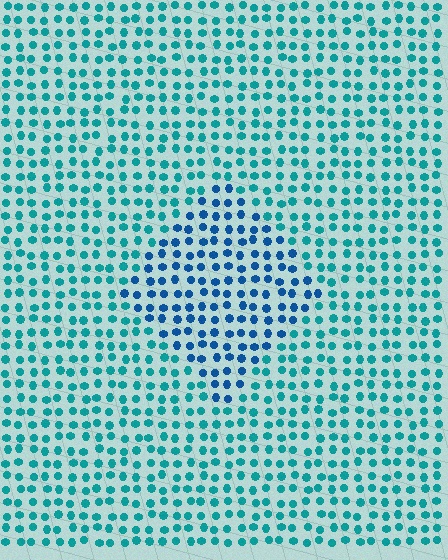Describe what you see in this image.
The image is filled with small teal elements in a uniform arrangement. A diamond-shaped region is visible where the elements are tinted to a slightly different hue, forming a subtle color boundary.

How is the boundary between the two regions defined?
The boundary is defined purely by a slight shift in hue (about 32 degrees). Spacing, size, and orientation are identical on both sides.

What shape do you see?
I see a diamond.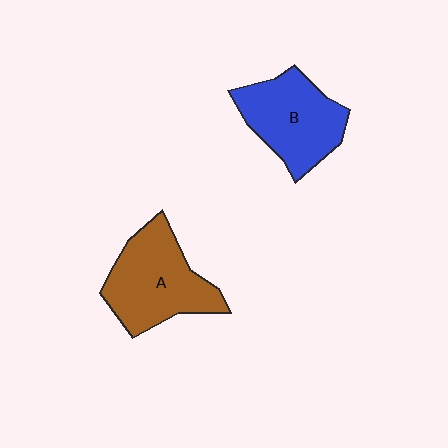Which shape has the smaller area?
Shape B (blue).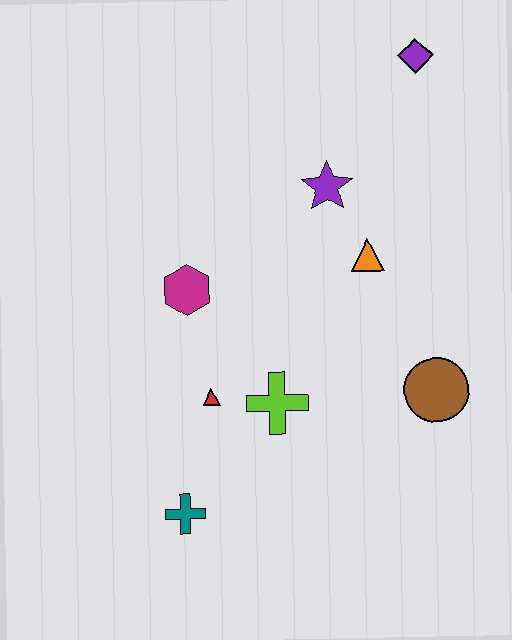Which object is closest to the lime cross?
The red triangle is closest to the lime cross.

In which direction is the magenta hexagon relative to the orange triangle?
The magenta hexagon is to the left of the orange triangle.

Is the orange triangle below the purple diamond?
Yes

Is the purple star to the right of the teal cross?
Yes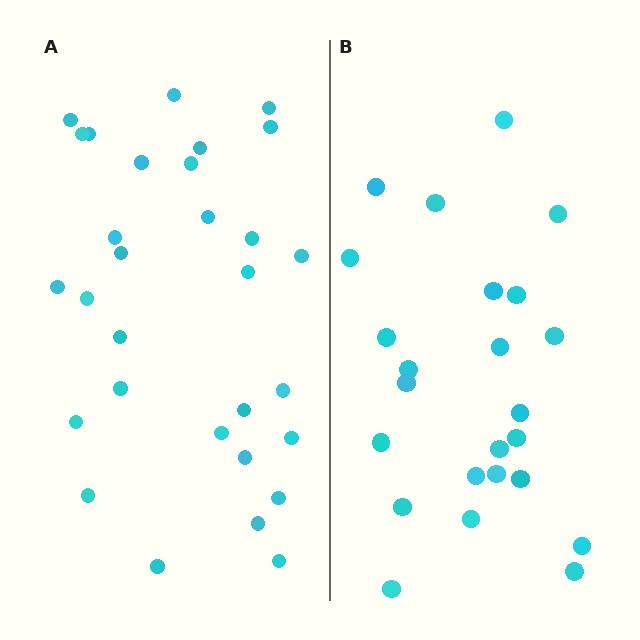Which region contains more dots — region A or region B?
Region A (the left region) has more dots.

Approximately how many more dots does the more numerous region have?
Region A has about 6 more dots than region B.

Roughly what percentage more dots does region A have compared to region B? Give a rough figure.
About 25% more.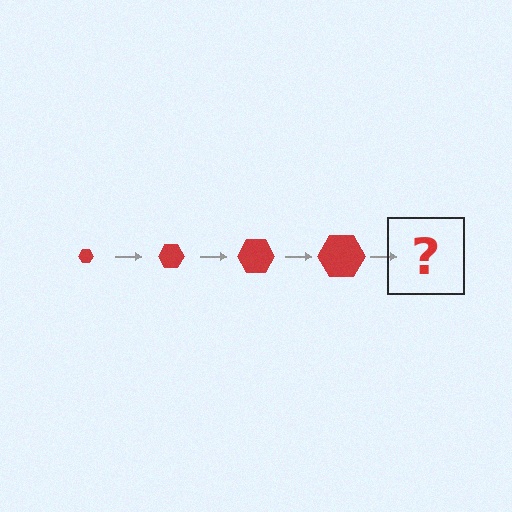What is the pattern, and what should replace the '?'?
The pattern is that the hexagon gets progressively larger each step. The '?' should be a red hexagon, larger than the previous one.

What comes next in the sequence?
The next element should be a red hexagon, larger than the previous one.